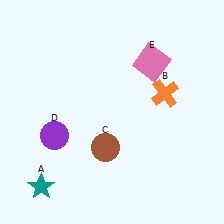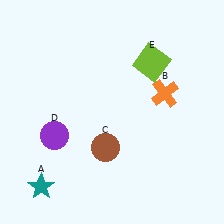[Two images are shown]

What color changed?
The square (E) changed from pink in Image 1 to lime in Image 2.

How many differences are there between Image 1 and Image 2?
There is 1 difference between the two images.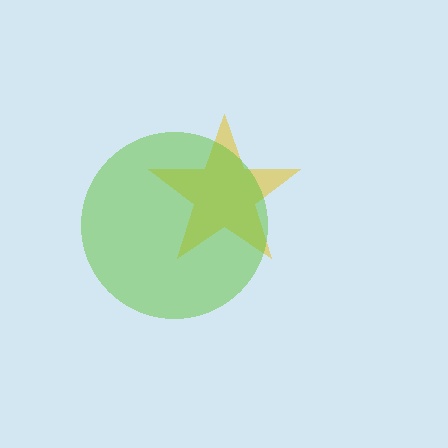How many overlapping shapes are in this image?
There are 2 overlapping shapes in the image.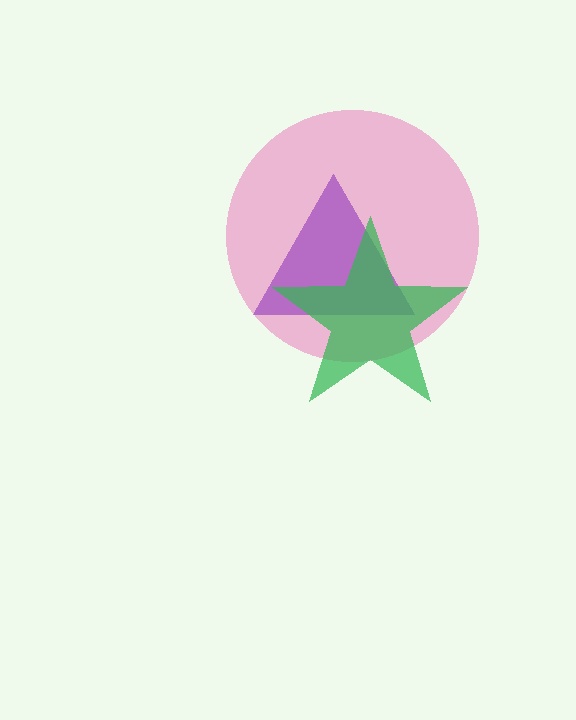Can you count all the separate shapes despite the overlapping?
Yes, there are 3 separate shapes.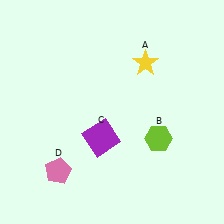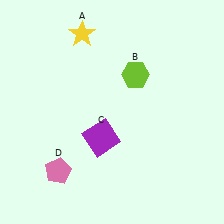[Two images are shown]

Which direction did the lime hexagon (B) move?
The lime hexagon (B) moved up.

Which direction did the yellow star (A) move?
The yellow star (A) moved left.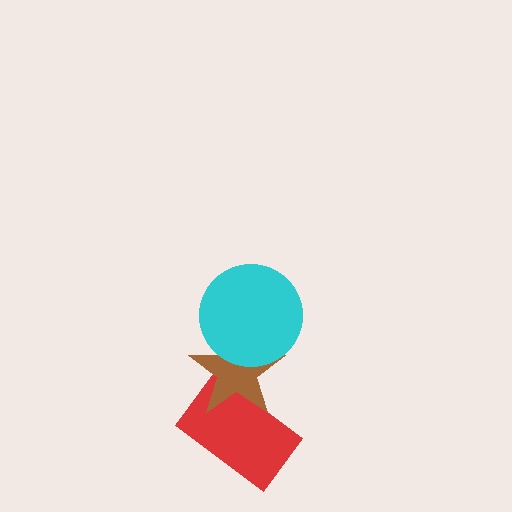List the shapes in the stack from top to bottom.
From top to bottom: the cyan circle, the brown star, the red rectangle.